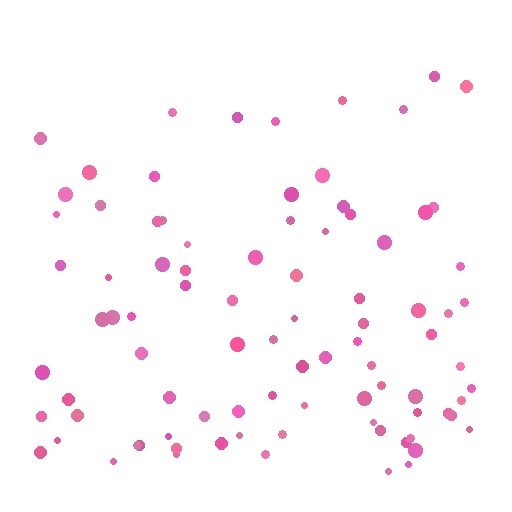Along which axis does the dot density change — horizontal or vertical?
Vertical.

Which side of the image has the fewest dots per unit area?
The top.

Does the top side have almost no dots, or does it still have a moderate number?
Still a moderate number, just noticeably fewer than the bottom.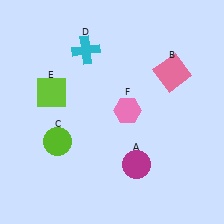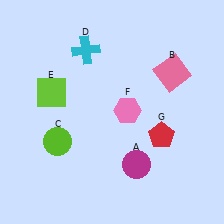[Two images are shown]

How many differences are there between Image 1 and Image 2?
There is 1 difference between the two images.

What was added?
A red pentagon (G) was added in Image 2.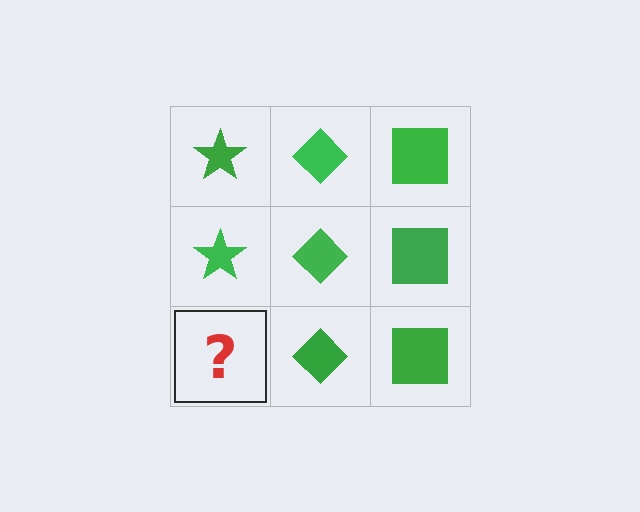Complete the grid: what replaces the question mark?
The question mark should be replaced with a green star.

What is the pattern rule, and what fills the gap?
The rule is that each column has a consistent shape. The gap should be filled with a green star.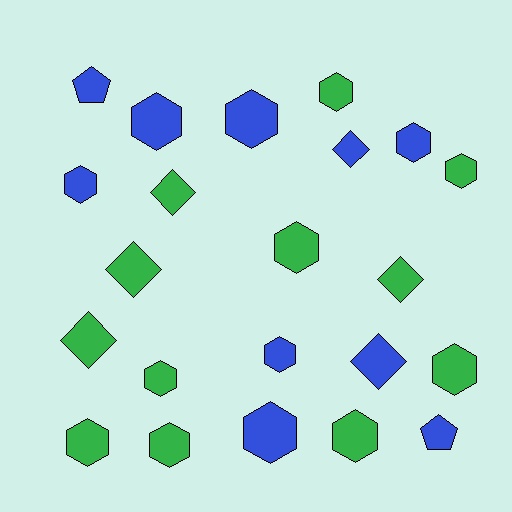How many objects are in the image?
There are 22 objects.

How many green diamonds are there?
There are 4 green diamonds.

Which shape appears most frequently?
Hexagon, with 14 objects.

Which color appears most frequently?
Green, with 12 objects.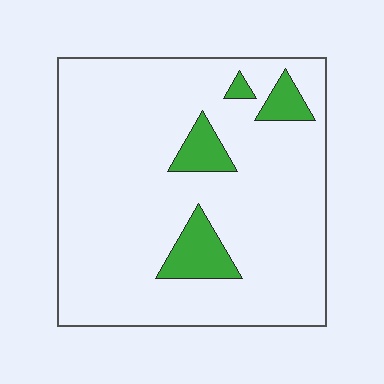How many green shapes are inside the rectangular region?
4.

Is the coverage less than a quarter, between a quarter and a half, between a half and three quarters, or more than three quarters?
Less than a quarter.